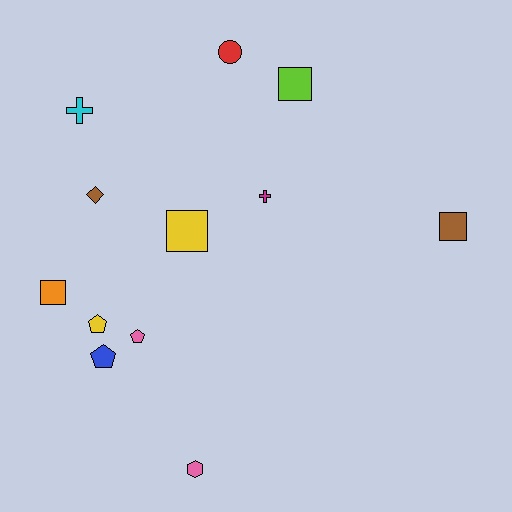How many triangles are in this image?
There are no triangles.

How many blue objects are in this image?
There is 1 blue object.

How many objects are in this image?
There are 12 objects.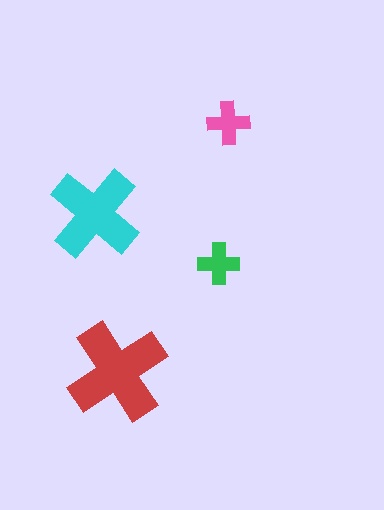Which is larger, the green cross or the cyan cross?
The cyan one.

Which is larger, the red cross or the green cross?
The red one.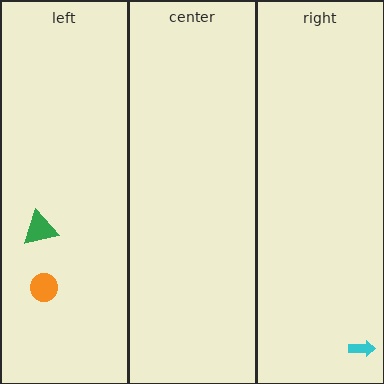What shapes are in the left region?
The green triangle, the orange circle.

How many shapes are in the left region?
2.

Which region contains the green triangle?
The left region.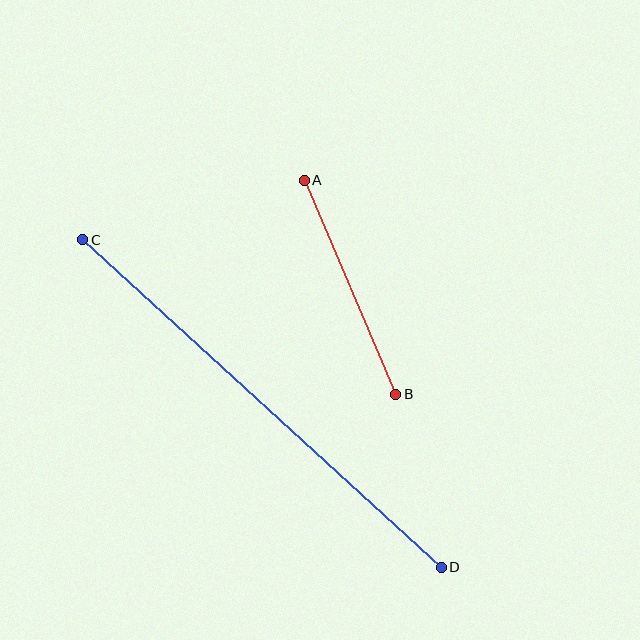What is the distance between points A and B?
The distance is approximately 233 pixels.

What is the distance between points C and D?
The distance is approximately 486 pixels.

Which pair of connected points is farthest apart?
Points C and D are farthest apart.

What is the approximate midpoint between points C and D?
The midpoint is at approximately (262, 403) pixels.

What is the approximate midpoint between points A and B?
The midpoint is at approximately (350, 287) pixels.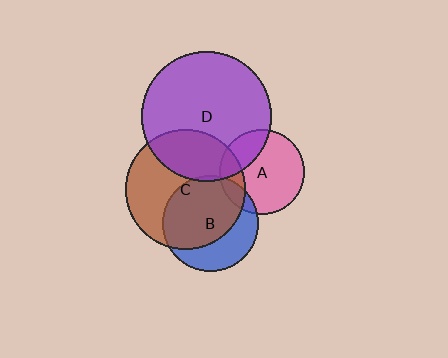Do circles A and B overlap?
Yes.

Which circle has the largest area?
Circle D (purple).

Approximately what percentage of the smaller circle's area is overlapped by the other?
Approximately 10%.